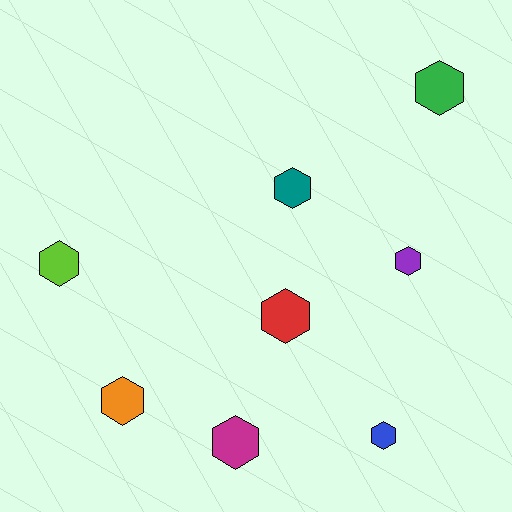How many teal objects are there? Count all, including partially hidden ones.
There is 1 teal object.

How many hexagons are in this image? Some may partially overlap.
There are 8 hexagons.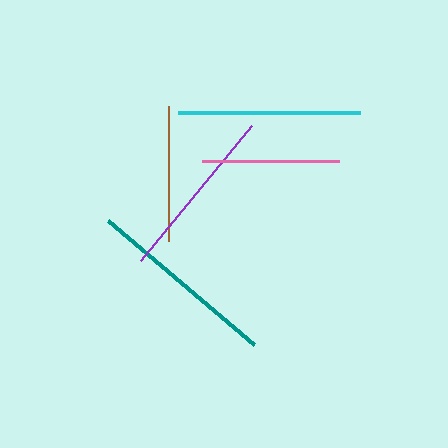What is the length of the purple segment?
The purple segment is approximately 175 pixels long.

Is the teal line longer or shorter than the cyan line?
The teal line is longer than the cyan line.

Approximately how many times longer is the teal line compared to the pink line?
The teal line is approximately 1.4 times the length of the pink line.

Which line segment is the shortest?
The brown line is the shortest at approximately 134 pixels.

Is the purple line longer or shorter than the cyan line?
The cyan line is longer than the purple line.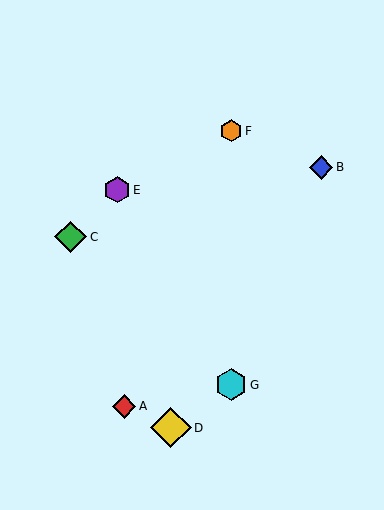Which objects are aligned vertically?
Objects F, G are aligned vertically.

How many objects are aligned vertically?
2 objects (F, G) are aligned vertically.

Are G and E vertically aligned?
No, G is at x≈231 and E is at x≈117.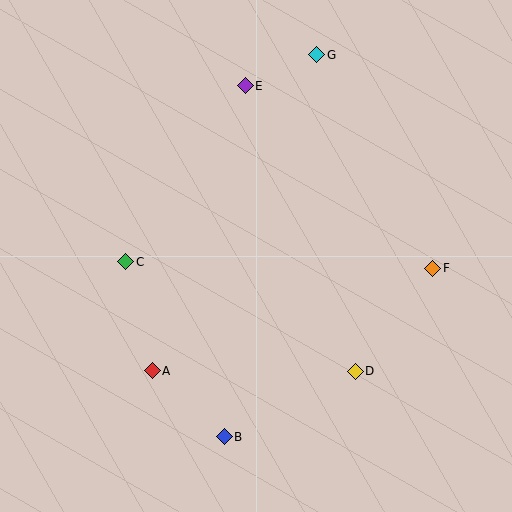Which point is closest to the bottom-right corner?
Point D is closest to the bottom-right corner.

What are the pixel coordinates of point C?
Point C is at (126, 262).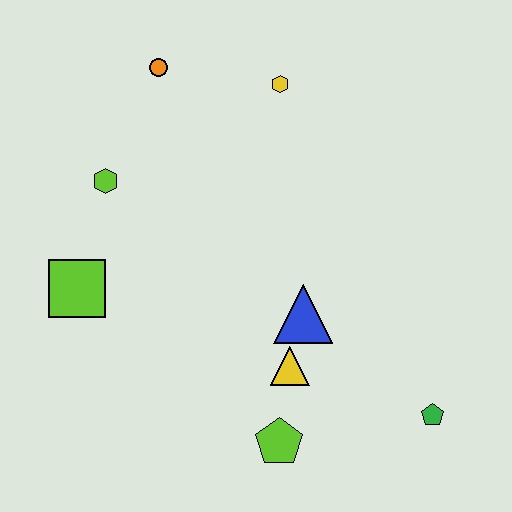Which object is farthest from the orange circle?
The green pentagon is farthest from the orange circle.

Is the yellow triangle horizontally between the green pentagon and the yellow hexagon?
Yes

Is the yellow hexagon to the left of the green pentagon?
Yes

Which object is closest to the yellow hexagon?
The orange circle is closest to the yellow hexagon.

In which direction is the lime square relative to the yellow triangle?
The lime square is to the left of the yellow triangle.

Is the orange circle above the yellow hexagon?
Yes